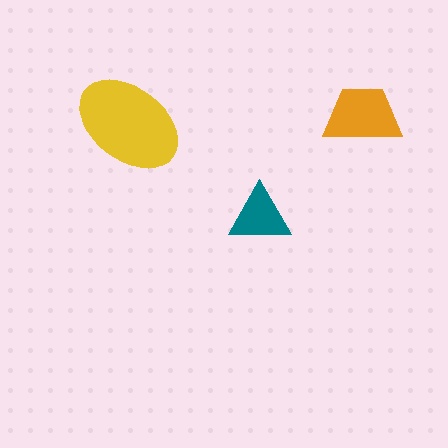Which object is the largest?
The yellow ellipse.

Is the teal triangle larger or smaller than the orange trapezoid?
Smaller.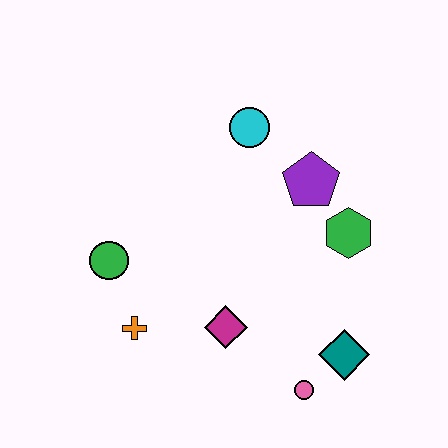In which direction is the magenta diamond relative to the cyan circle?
The magenta diamond is below the cyan circle.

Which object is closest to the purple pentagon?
The green hexagon is closest to the purple pentagon.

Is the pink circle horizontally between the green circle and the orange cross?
No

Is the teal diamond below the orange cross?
Yes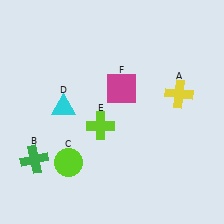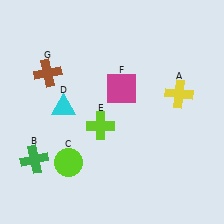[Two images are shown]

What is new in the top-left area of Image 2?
A brown cross (G) was added in the top-left area of Image 2.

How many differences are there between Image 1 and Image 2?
There is 1 difference between the two images.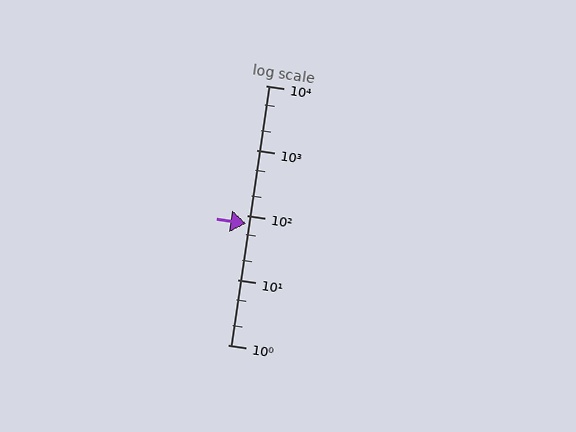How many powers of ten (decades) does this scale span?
The scale spans 4 decades, from 1 to 10000.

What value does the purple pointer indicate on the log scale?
The pointer indicates approximately 75.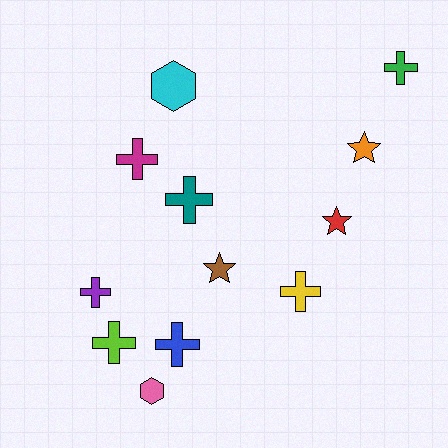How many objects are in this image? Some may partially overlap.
There are 12 objects.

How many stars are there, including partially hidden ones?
There are 3 stars.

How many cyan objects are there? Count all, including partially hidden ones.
There is 1 cyan object.